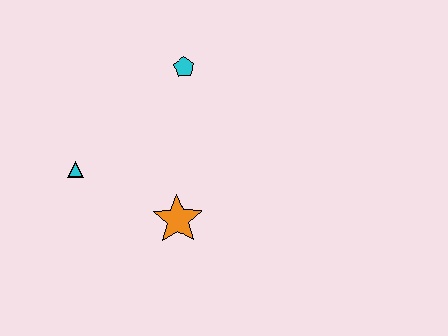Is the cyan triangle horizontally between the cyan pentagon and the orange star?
No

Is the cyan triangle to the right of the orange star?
No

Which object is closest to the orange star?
The cyan triangle is closest to the orange star.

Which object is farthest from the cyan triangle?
The cyan pentagon is farthest from the cyan triangle.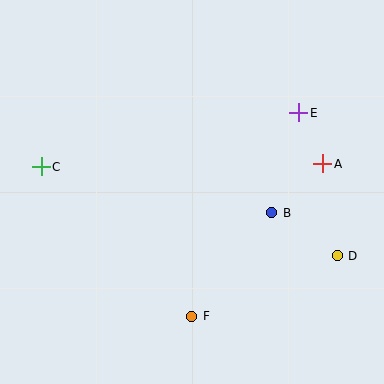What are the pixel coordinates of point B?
Point B is at (272, 213).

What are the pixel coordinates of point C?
Point C is at (41, 167).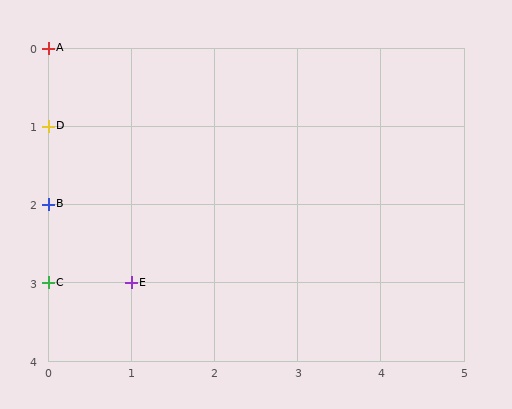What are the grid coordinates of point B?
Point B is at grid coordinates (0, 2).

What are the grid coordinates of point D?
Point D is at grid coordinates (0, 1).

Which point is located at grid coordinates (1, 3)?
Point E is at (1, 3).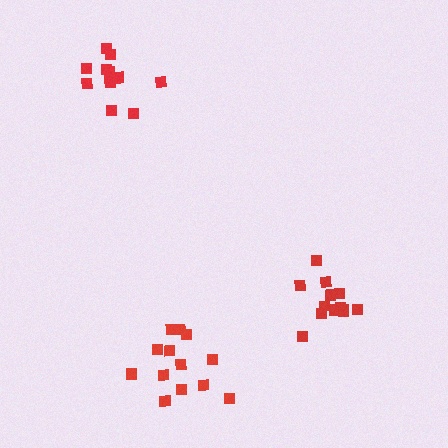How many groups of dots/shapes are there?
There are 3 groups.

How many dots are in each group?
Group 1: 13 dots, Group 2: 11 dots, Group 3: 13 dots (37 total).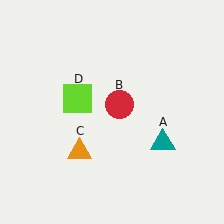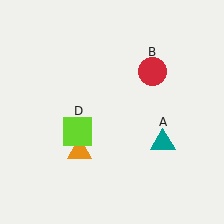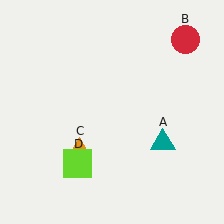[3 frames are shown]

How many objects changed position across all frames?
2 objects changed position: red circle (object B), lime square (object D).